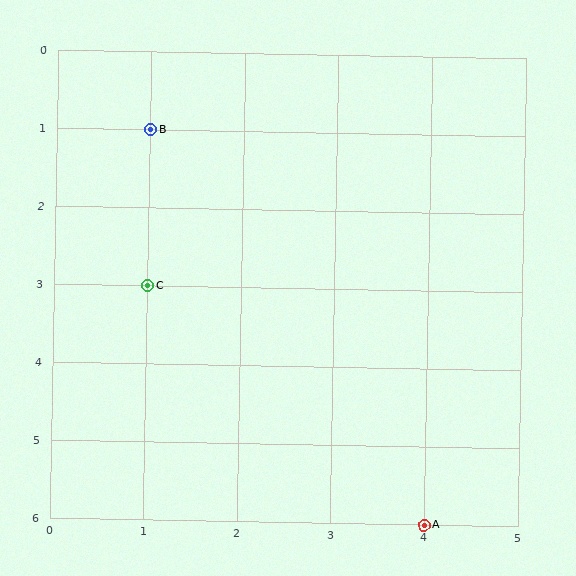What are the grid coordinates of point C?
Point C is at grid coordinates (1, 3).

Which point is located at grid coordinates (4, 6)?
Point A is at (4, 6).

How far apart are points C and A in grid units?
Points C and A are 3 columns and 3 rows apart (about 4.2 grid units diagonally).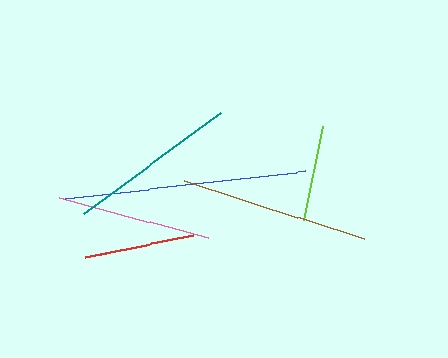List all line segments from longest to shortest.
From longest to shortest: blue, brown, teal, pink, red, lime.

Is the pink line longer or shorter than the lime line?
The pink line is longer than the lime line.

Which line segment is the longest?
The blue line is the longest at approximately 242 pixels.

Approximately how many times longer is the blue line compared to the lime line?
The blue line is approximately 2.5 times the length of the lime line.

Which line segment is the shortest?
The lime line is the shortest at approximately 96 pixels.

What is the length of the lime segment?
The lime segment is approximately 96 pixels long.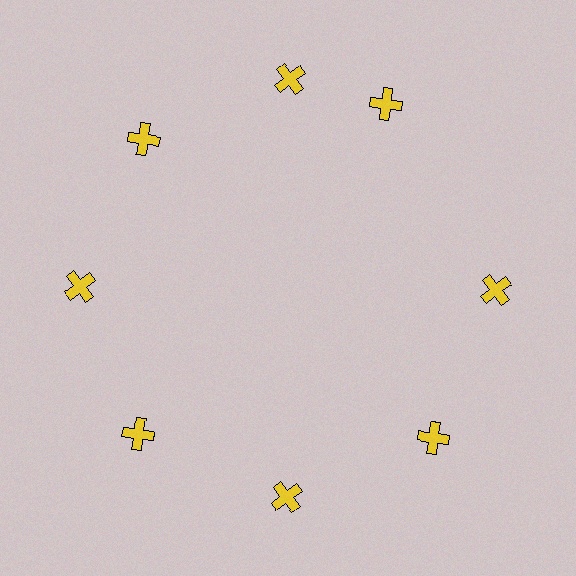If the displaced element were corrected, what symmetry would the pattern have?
It would have 8-fold rotational symmetry — the pattern would map onto itself every 45 degrees.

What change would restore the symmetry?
The symmetry would be restored by rotating it back into even spacing with its neighbors so that all 8 crosses sit at equal angles and equal distance from the center.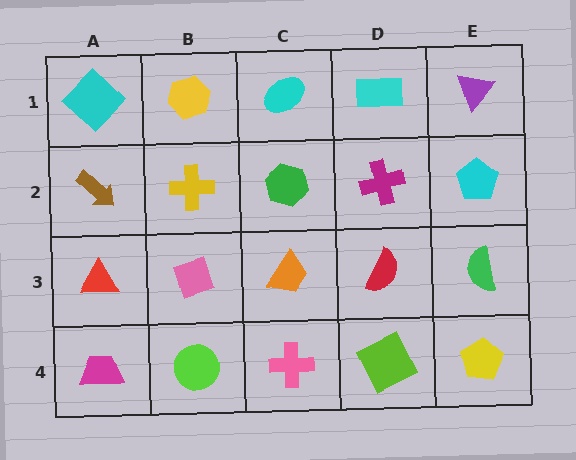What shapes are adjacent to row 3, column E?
A cyan pentagon (row 2, column E), a yellow pentagon (row 4, column E), a red semicircle (row 3, column D).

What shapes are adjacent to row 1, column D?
A magenta cross (row 2, column D), a cyan ellipse (row 1, column C), a purple triangle (row 1, column E).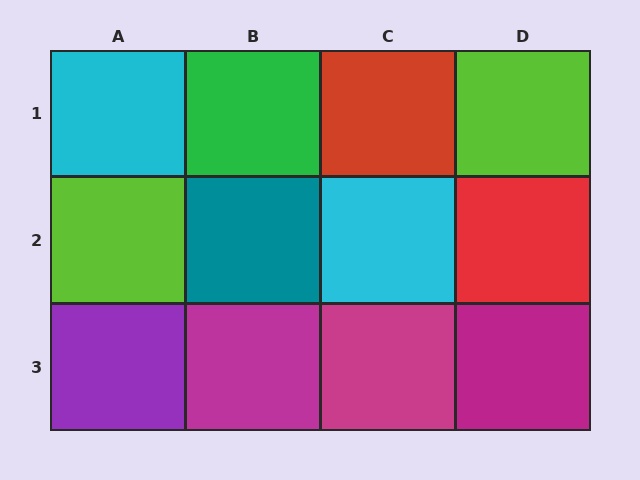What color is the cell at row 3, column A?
Purple.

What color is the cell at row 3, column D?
Magenta.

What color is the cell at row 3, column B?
Magenta.